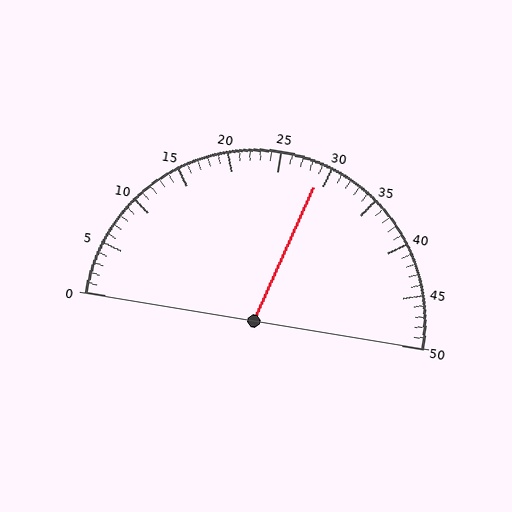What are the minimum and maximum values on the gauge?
The gauge ranges from 0 to 50.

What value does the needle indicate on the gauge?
The needle indicates approximately 29.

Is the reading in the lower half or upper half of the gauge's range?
The reading is in the upper half of the range (0 to 50).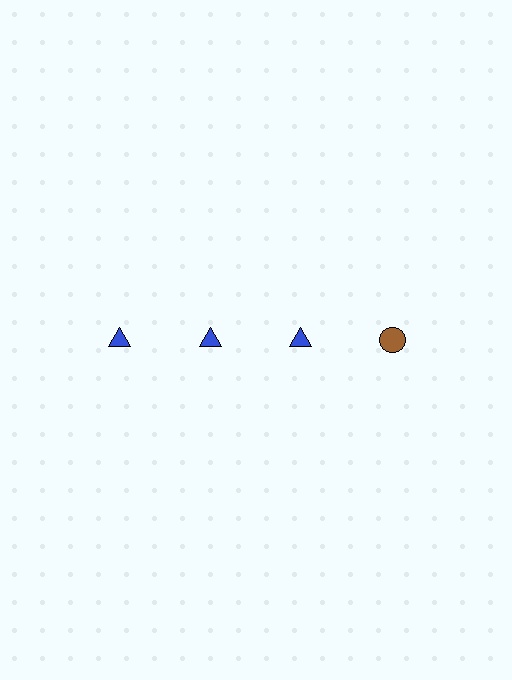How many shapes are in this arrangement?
There are 4 shapes arranged in a grid pattern.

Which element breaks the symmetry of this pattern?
The brown circle in the top row, second from right column breaks the symmetry. All other shapes are blue triangles.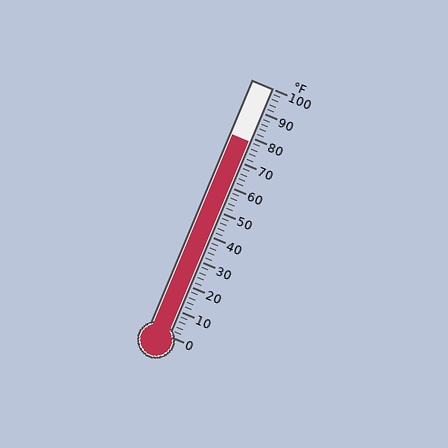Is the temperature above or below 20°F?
The temperature is above 20°F.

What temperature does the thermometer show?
The thermometer shows approximately 78°F.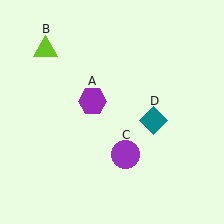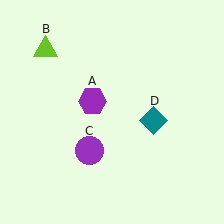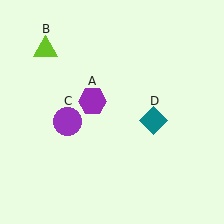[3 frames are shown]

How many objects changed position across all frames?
1 object changed position: purple circle (object C).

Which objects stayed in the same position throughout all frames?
Purple hexagon (object A) and lime triangle (object B) and teal diamond (object D) remained stationary.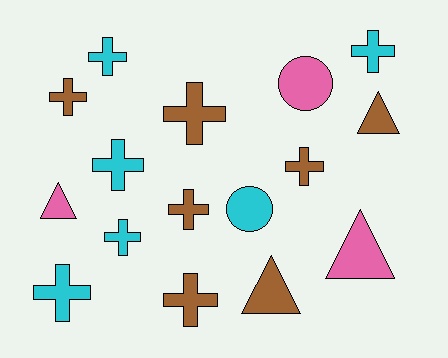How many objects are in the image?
There are 16 objects.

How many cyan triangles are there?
There are no cyan triangles.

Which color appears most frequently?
Brown, with 7 objects.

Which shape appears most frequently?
Cross, with 10 objects.